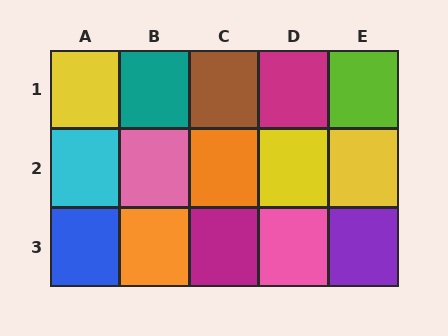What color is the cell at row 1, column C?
Brown.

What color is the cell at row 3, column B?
Orange.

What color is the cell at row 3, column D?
Pink.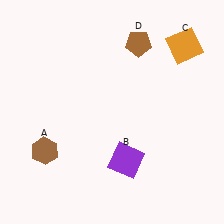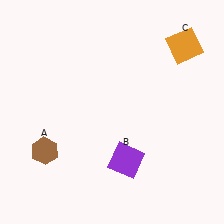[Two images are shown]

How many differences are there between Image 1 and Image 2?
There is 1 difference between the two images.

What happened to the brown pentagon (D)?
The brown pentagon (D) was removed in Image 2. It was in the top-right area of Image 1.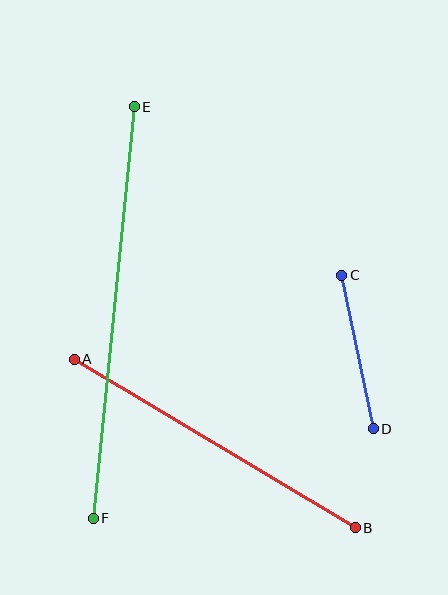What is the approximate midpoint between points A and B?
The midpoint is at approximately (215, 443) pixels.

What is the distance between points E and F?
The distance is approximately 413 pixels.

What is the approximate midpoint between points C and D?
The midpoint is at approximately (357, 352) pixels.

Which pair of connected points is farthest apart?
Points E and F are farthest apart.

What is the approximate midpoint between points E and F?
The midpoint is at approximately (114, 312) pixels.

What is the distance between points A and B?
The distance is approximately 328 pixels.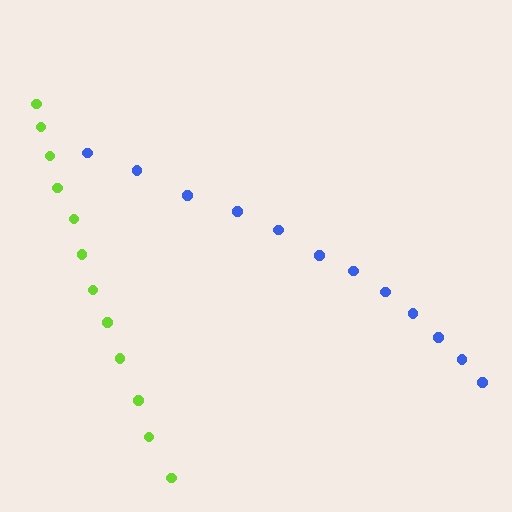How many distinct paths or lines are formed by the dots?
There are 2 distinct paths.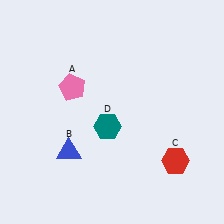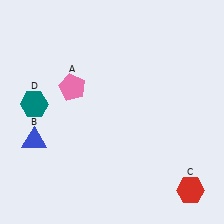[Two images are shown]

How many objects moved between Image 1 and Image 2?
3 objects moved between the two images.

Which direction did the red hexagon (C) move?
The red hexagon (C) moved down.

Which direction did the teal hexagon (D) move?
The teal hexagon (D) moved left.